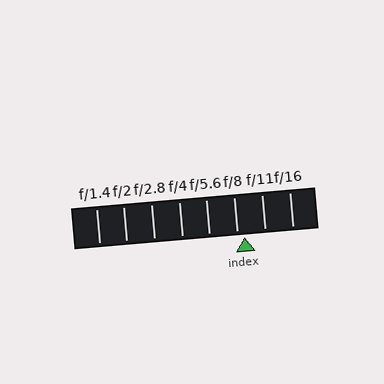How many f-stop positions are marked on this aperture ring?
There are 8 f-stop positions marked.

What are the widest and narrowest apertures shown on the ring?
The widest aperture shown is f/1.4 and the narrowest is f/16.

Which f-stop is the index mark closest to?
The index mark is closest to f/8.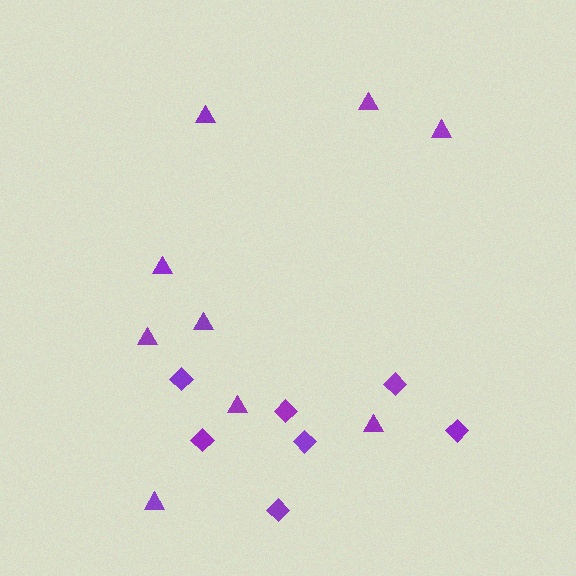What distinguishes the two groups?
There are 2 groups: one group of diamonds (7) and one group of triangles (9).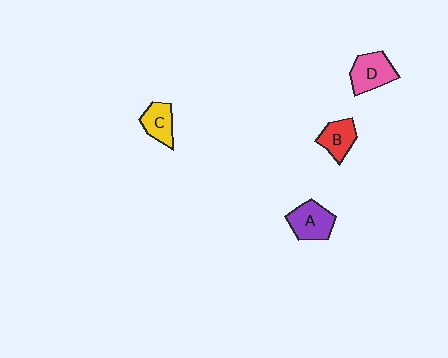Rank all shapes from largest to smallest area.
From largest to smallest: D (pink), A (purple), B (red), C (yellow).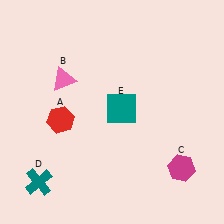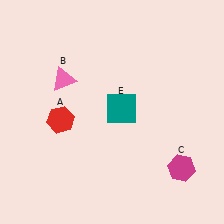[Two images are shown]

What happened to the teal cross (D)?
The teal cross (D) was removed in Image 2. It was in the bottom-left area of Image 1.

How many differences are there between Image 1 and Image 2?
There is 1 difference between the two images.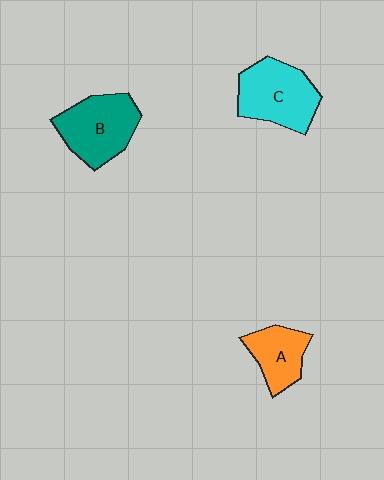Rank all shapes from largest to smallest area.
From largest to smallest: C (cyan), B (teal), A (orange).